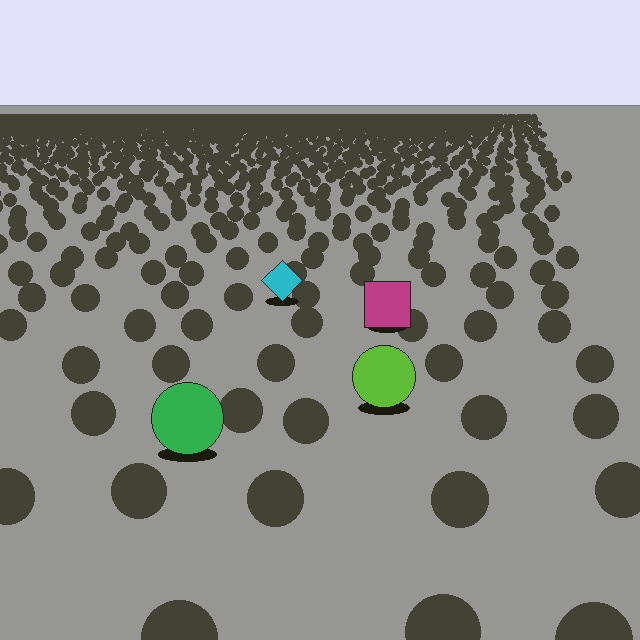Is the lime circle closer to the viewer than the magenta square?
Yes. The lime circle is closer — you can tell from the texture gradient: the ground texture is coarser near it.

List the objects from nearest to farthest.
From nearest to farthest: the green circle, the lime circle, the magenta square, the cyan diamond.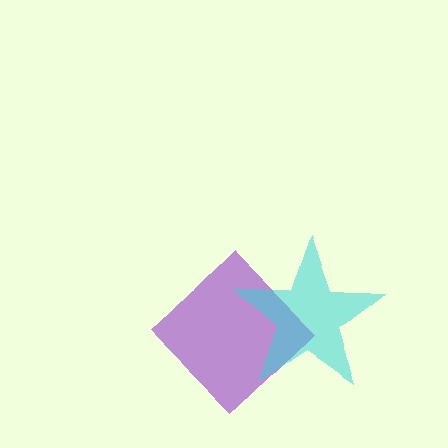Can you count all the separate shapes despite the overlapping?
Yes, there are 2 separate shapes.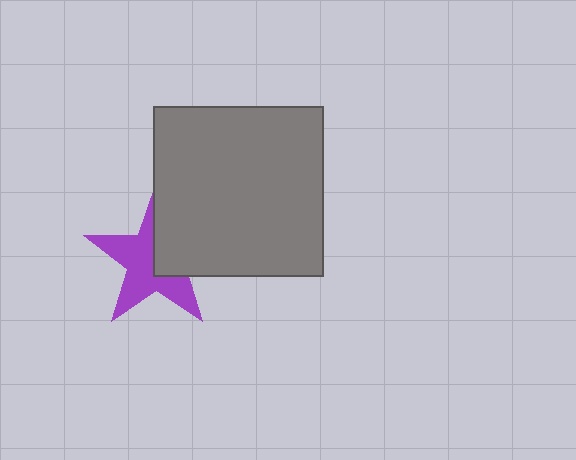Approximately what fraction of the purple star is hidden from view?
Roughly 40% of the purple star is hidden behind the gray square.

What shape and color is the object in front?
The object in front is a gray square.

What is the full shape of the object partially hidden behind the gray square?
The partially hidden object is a purple star.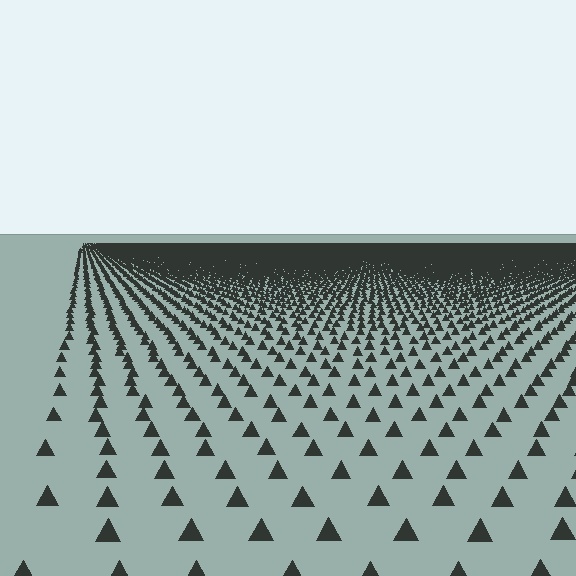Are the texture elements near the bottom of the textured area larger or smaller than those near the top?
Larger. Near the bottom, elements are closer to the viewer and appear at a bigger on-screen size.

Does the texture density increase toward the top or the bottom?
Density increases toward the top.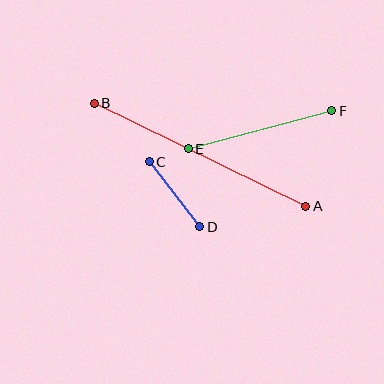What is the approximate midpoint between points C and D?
The midpoint is at approximately (175, 194) pixels.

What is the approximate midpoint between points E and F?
The midpoint is at approximately (260, 130) pixels.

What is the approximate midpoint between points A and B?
The midpoint is at approximately (200, 155) pixels.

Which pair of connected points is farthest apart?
Points A and B are farthest apart.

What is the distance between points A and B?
The distance is approximately 235 pixels.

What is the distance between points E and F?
The distance is approximately 148 pixels.